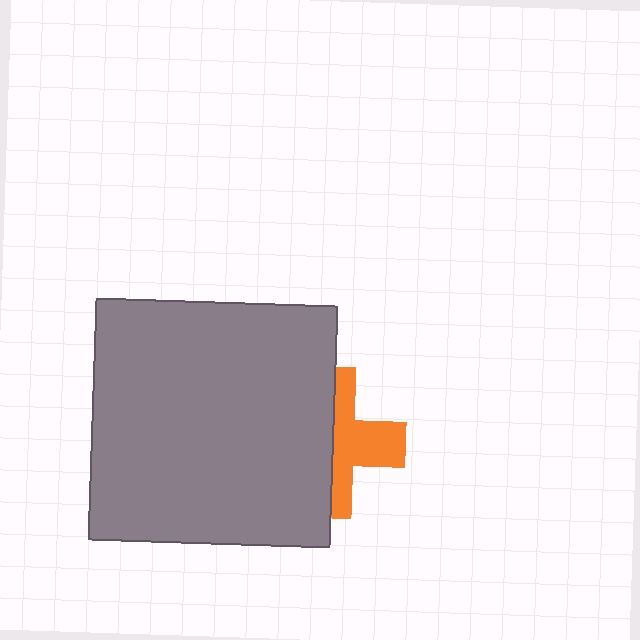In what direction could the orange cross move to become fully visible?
The orange cross could move right. That would shift it out from behind the gray square entirely.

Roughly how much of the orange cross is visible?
About half of it is visible (roughly 46%).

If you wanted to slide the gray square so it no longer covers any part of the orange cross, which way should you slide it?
Slide it left — that is the most direct way to separate the two shapes.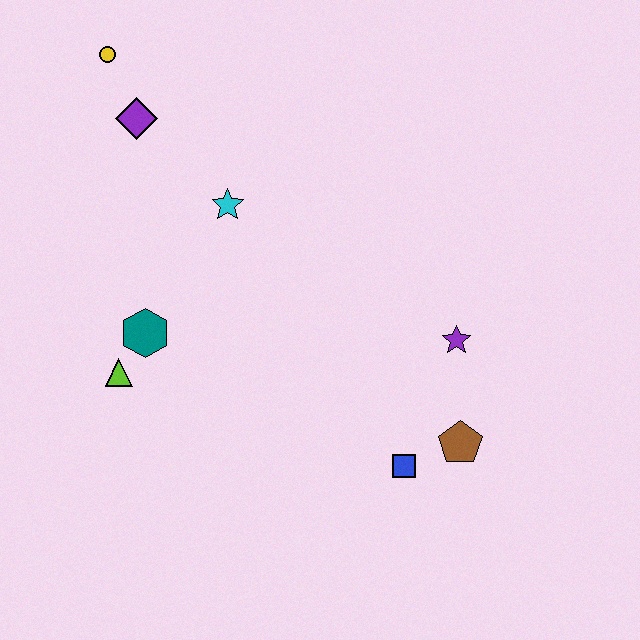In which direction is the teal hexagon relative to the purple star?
The teal hexagon is to the left of the purple star.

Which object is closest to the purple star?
The brown pentagon is closest to the purple star.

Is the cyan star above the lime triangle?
Yes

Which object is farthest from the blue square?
The yellow circle is farthest from the blue square.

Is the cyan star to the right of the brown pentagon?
No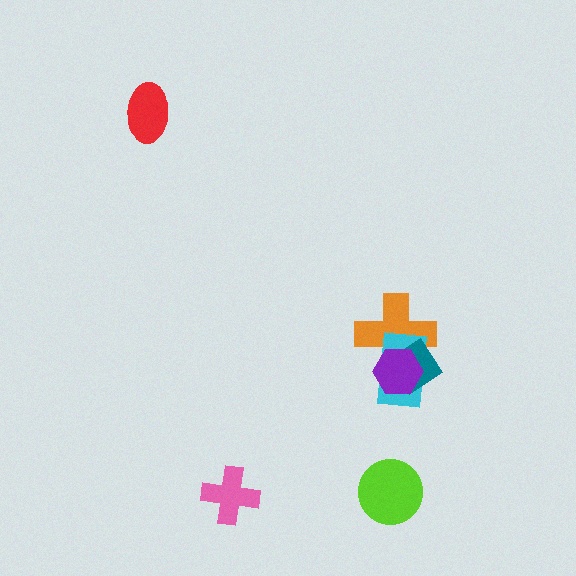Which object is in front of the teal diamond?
The purple hexagon is in front of the teal diamond.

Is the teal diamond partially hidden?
Yes, it is partially covered by another shape.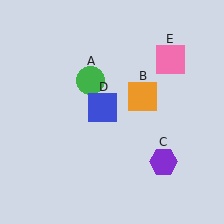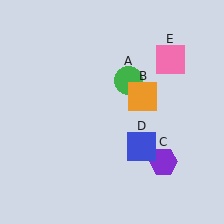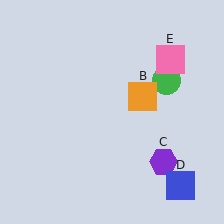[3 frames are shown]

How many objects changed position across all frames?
2 objects changed position: green circle (object A), blue square (object D).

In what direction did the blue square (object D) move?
The blue square (object D) moved down and to the right.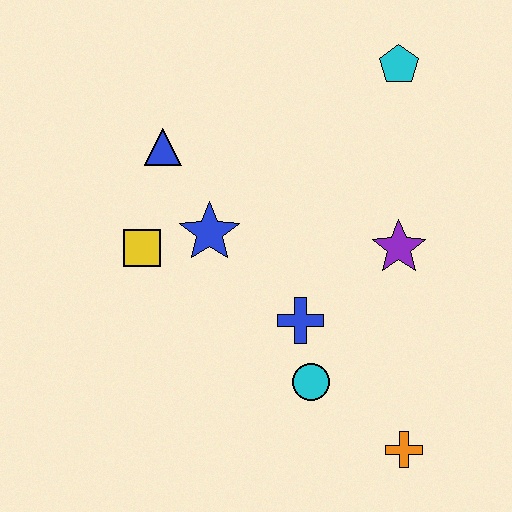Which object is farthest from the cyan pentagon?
The orange cross is farthest from the cyan pentagon.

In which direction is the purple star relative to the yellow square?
The purple star is to the right of the yellow square.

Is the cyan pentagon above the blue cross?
Yes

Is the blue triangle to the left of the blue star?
Yes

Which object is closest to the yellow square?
The blue star is closest to the yellow square.